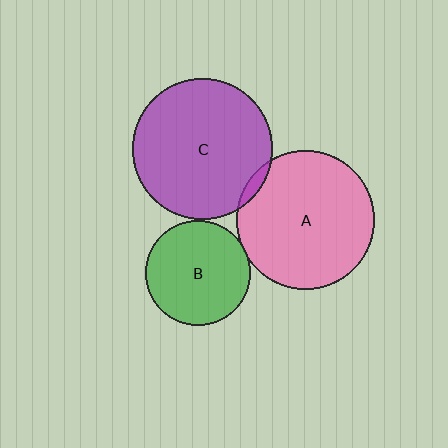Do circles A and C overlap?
Yes.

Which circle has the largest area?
Circle C (purple).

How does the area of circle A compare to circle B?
Approximately 1.7 times.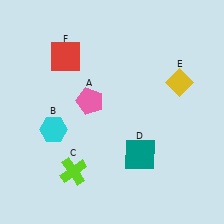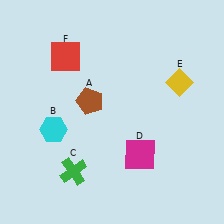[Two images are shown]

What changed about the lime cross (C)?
In Image 1, C is lime. In Image 2, it changed to green.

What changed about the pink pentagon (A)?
In Image 1, A is pink. In Image 2, it changed to brown.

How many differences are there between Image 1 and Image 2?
There are 3 differences between the two images.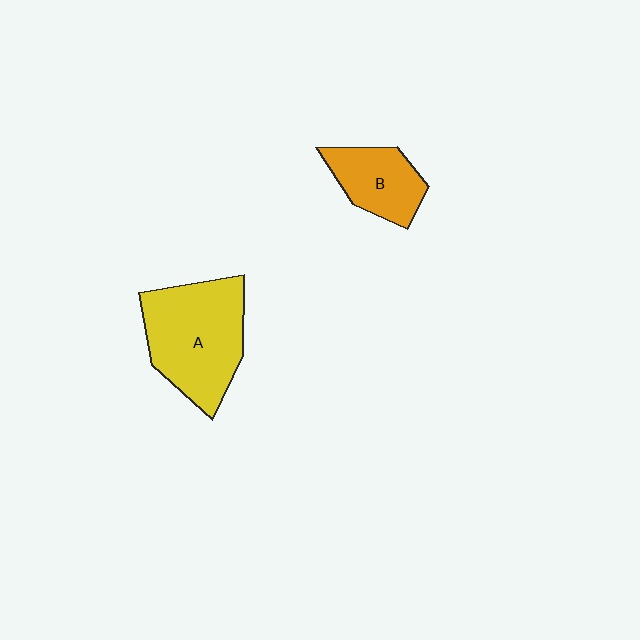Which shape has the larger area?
Shape A (yellow).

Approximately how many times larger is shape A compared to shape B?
Approximately 1.9 times.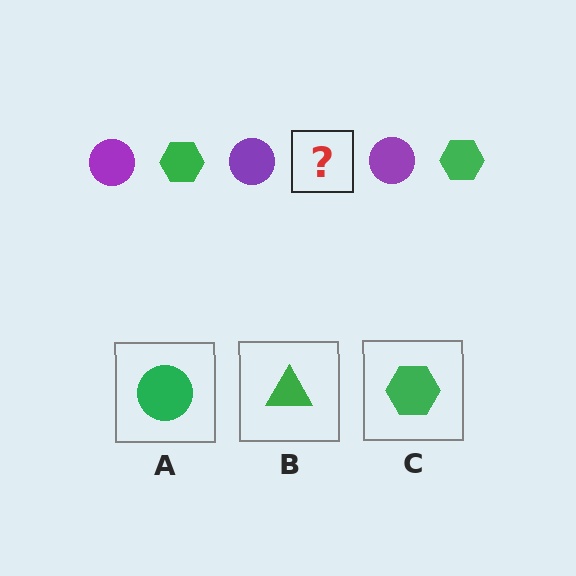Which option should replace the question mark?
Option C.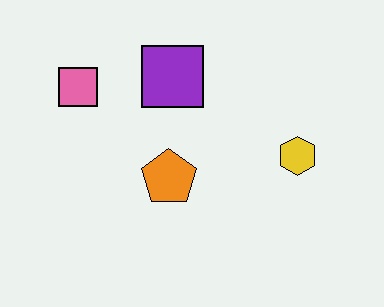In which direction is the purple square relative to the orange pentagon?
The purple square is above the orange pentagon.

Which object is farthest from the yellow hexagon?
The pink square is farthest from the yellow hexagon.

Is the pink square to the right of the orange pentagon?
No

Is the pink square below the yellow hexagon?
No